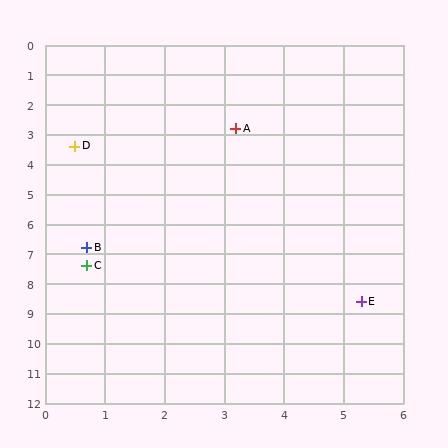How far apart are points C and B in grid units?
Points C and B are about 0.6 grid units apart.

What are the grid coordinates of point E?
Point E is at approximately (5.3, 8.6).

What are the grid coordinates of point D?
Point D is at approximately (0.5, 3.4).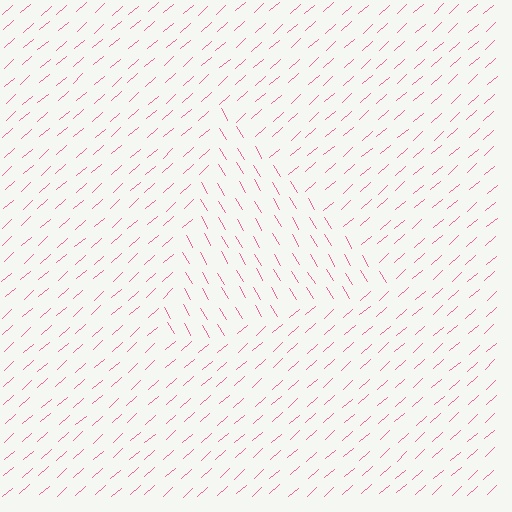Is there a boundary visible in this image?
Yes, there is a texture boundary formed by a change in line orientation.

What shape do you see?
I see a triangle.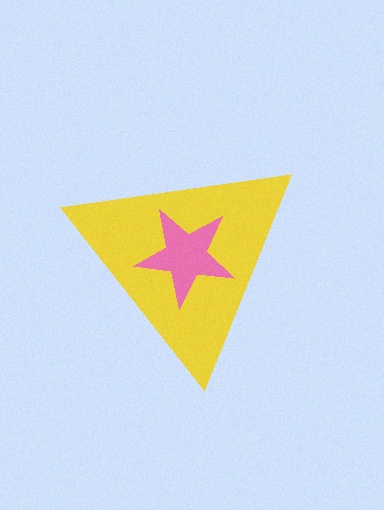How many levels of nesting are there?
2.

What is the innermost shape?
The pink star.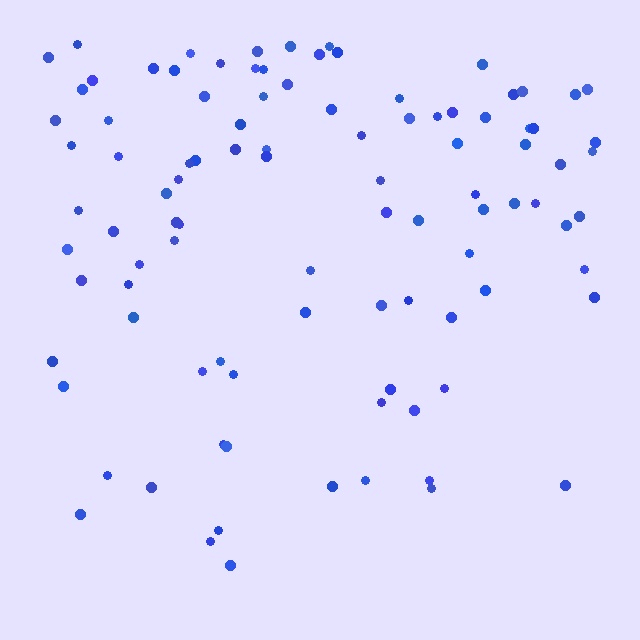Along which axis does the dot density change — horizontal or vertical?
Vertical.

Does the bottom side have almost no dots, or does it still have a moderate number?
Still a moderate number, just noticeably fewer than the top.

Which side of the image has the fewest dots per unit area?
The bottom.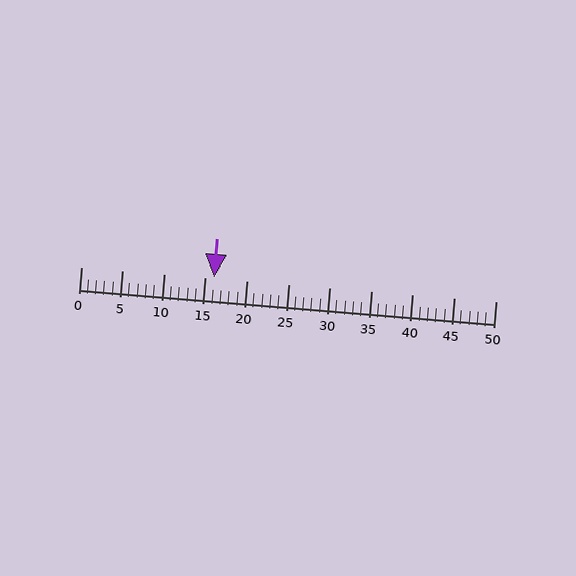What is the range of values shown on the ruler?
The ruler shows values from 0 to 50.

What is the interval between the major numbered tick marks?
The major tick marks are spaced 5 units apart.